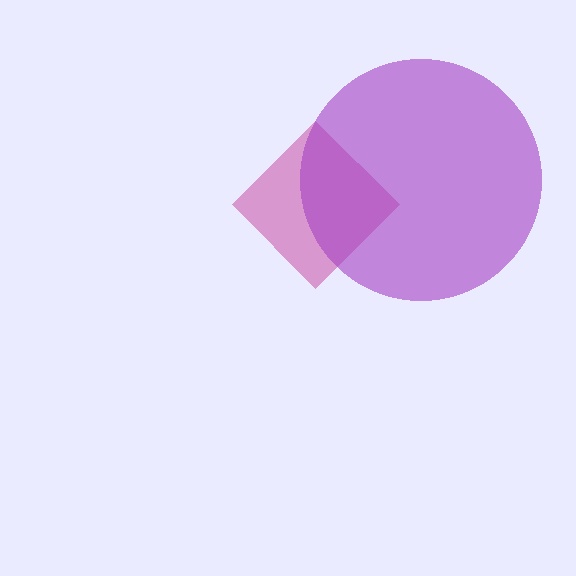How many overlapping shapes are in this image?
There are 2 overlapping shapes in the image.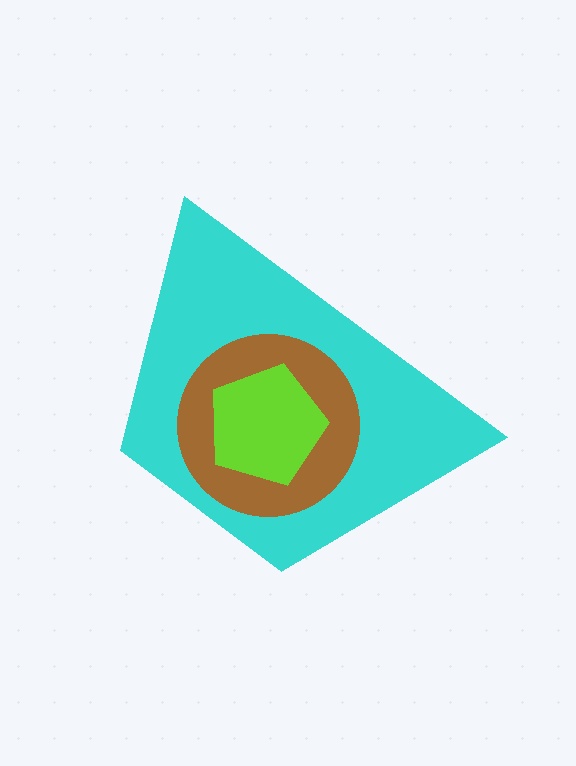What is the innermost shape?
The lime pentagon.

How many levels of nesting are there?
3.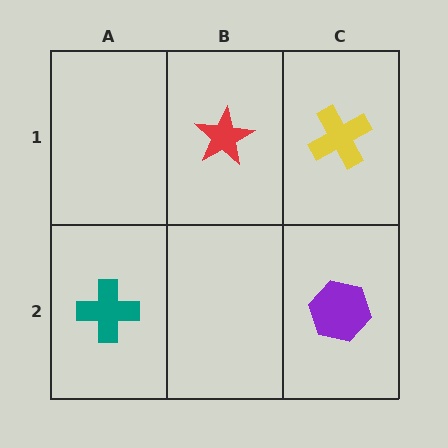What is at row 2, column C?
A purple hexagon.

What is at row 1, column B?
A red star.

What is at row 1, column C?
A yellow cross.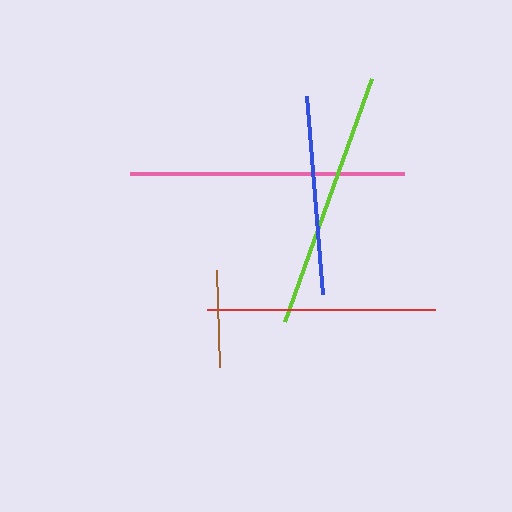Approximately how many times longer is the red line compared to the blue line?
The red line is approximately 1.2 times the length of the blue line.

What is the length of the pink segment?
The pink segment is approximately 274 pixels long.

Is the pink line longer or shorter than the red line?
The pink line is longer than the red line.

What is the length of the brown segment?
The brown segment is approximately 97 pixels long.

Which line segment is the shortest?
The brown line is the shortest at approximately 97 pixels.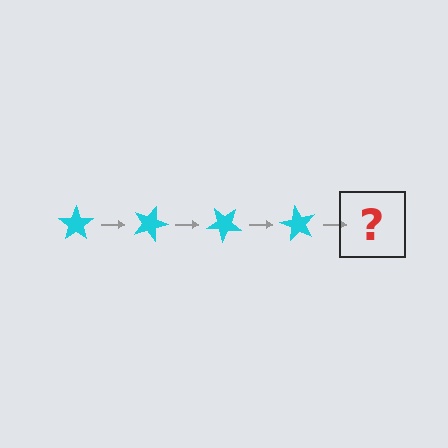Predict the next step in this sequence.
The next step is a cyan star rotated 80 degrees.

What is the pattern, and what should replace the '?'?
The pattern is that the star rotates 20 degrees each step. The '?' should be a cyan star rotated 80 degrees.